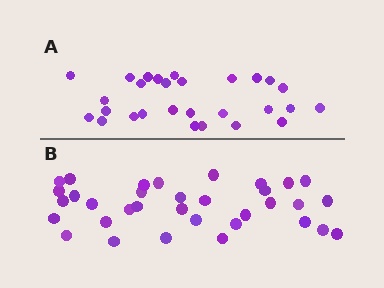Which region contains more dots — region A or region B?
Region B (the bottom region) has more dots.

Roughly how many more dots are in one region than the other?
Region B has about 6 more dots than region A.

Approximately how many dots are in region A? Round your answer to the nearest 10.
About 30 dots. (The exact count is 28, which rounds to 30.)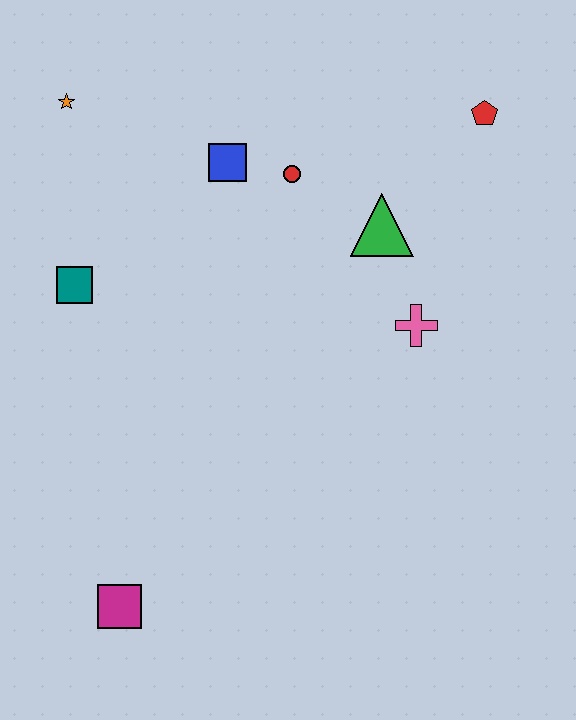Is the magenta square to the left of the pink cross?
Yes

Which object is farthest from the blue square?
The magenta square is farthest from the blue square.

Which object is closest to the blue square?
The red circle is closest to the blue square.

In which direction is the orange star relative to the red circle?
The orange star is to the left of the red circle.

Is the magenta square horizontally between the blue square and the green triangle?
No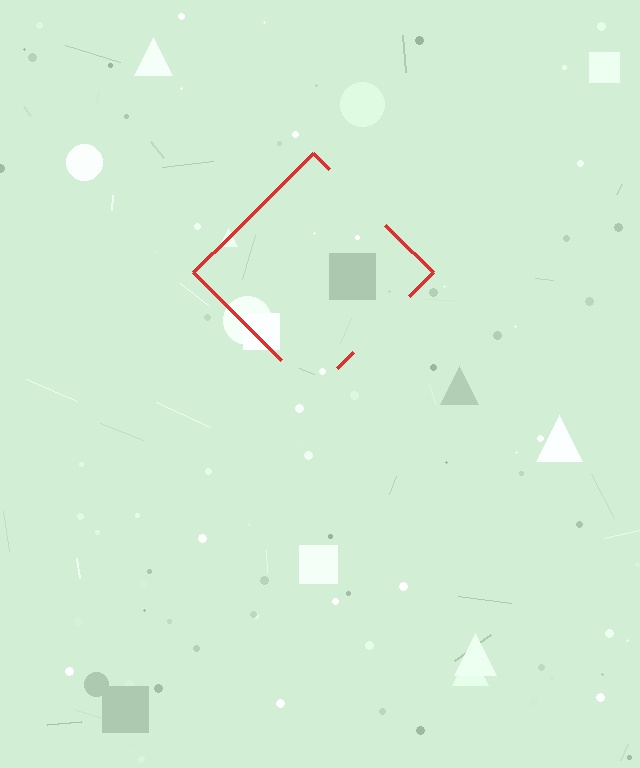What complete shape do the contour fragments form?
The contour fragments form a diamond.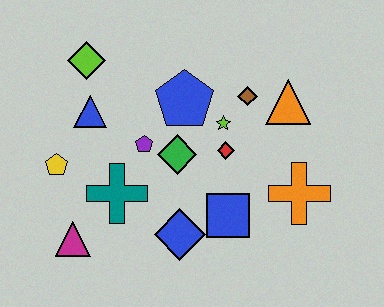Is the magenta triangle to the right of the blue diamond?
No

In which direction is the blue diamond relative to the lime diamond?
The blue diamond is below the lime diamond.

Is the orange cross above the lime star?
No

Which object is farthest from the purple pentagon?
The orange cross is farthest from the purple pentagon.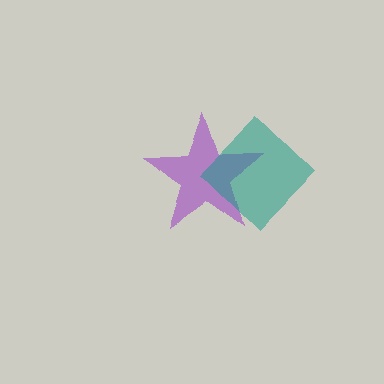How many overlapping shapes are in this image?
There are 2 overlapping shapes in the image.